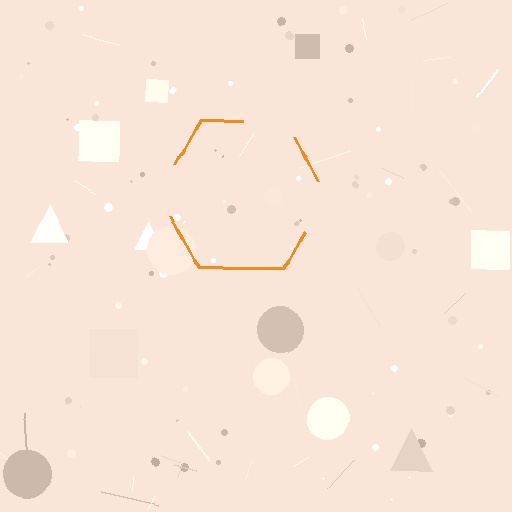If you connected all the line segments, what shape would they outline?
They would outline a hexagon.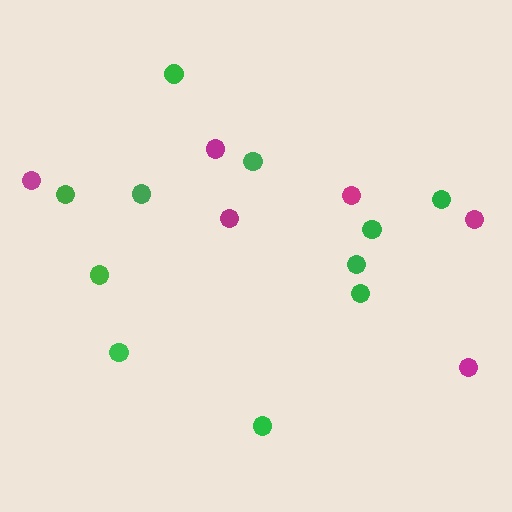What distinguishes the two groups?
There are 2 groups: one group of green circles (11) and one group of magenta circles (6).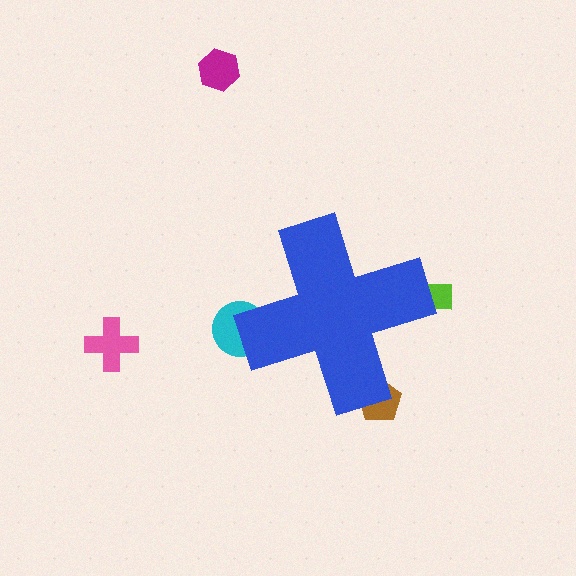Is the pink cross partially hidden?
No, the pink cross is fully visible.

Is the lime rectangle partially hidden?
Yes, the lime rectangle is partially hidden behind the blue cross.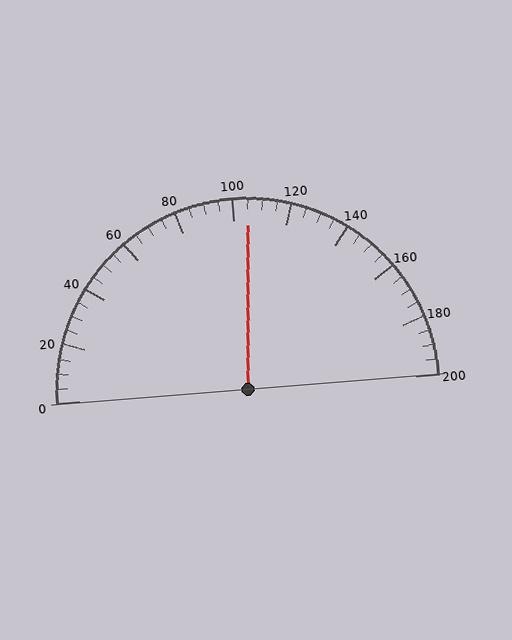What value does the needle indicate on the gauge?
The needle indicates approximately 105.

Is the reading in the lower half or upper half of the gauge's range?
The reading is in the upper half of the range (0 to 200).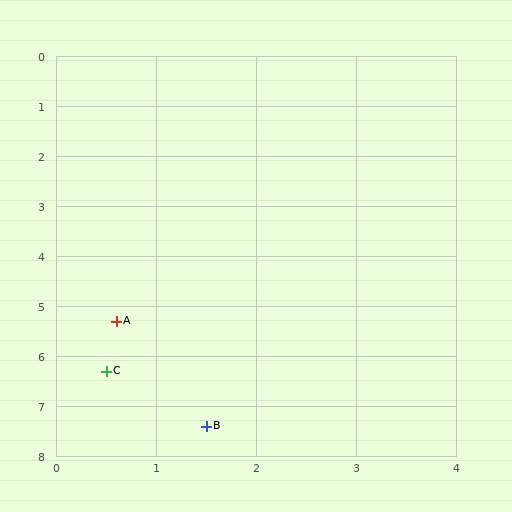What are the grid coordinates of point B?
Point B is at approximately (1.5, 7.4).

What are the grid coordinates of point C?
Point C is at approximately (0.5, 6.3).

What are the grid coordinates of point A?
Point A is at approximately (0.6, 5.3).